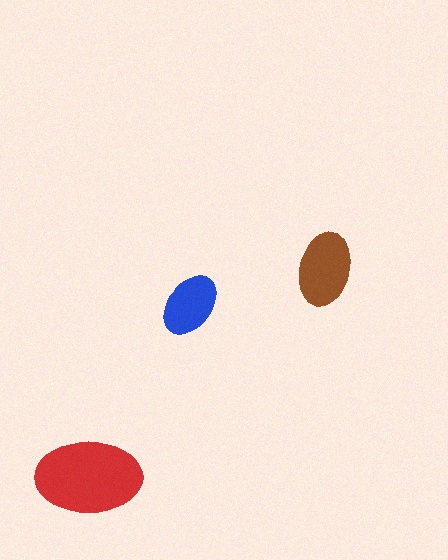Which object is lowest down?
The red ellipse is bottommost.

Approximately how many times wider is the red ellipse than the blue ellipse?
About 1.5 times wider.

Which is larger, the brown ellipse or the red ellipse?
The red one.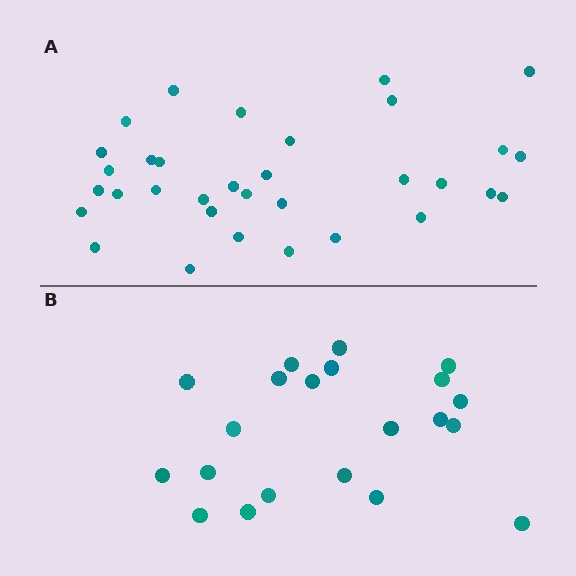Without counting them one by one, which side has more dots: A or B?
Region A (the top region) has more dots.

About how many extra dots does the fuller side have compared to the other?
Region A has roughly 12 or so more dots than region B.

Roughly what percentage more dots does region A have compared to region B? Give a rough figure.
About 55% more.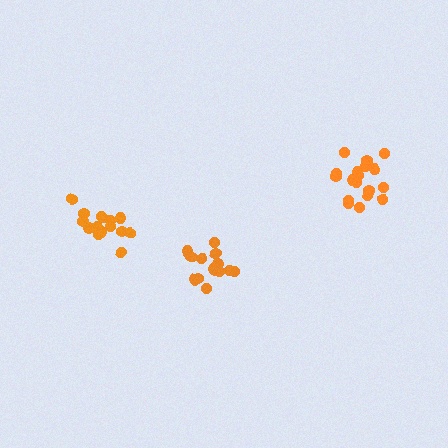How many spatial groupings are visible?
There are 3 spatial groupings.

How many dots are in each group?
Group 1: 15 dots, Group 2: 14 dots, Group 3: 18 dots (47 total).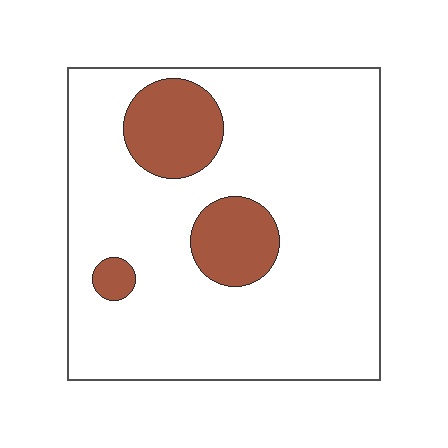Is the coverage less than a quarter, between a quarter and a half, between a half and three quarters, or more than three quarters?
Less than a quarter.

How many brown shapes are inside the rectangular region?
3.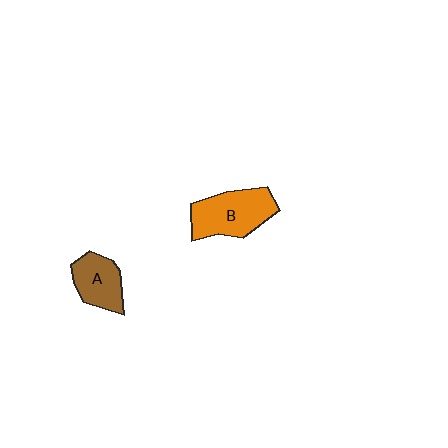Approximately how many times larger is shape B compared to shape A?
Approximately 1.4 times.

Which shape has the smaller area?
Shape A (brown).